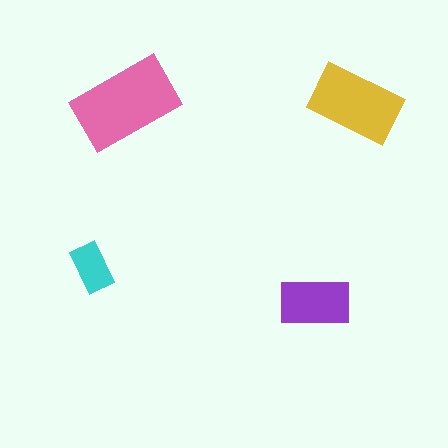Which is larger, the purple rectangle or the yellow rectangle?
The yellow one.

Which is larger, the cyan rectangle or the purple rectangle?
The purple one.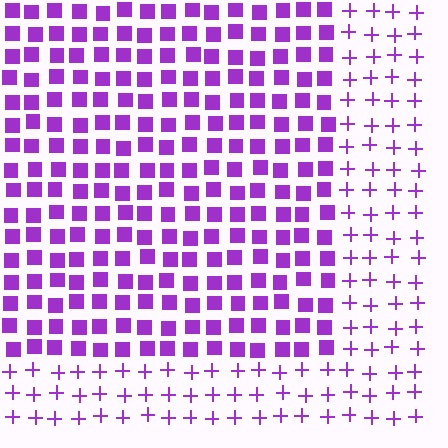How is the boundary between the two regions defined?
The boundary is defined by a change in element shape: squares inside vs. plus signs outside. All elements share the same color and spacing.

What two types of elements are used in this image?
The image uses squares inside the rectangle region and plus signs outside it.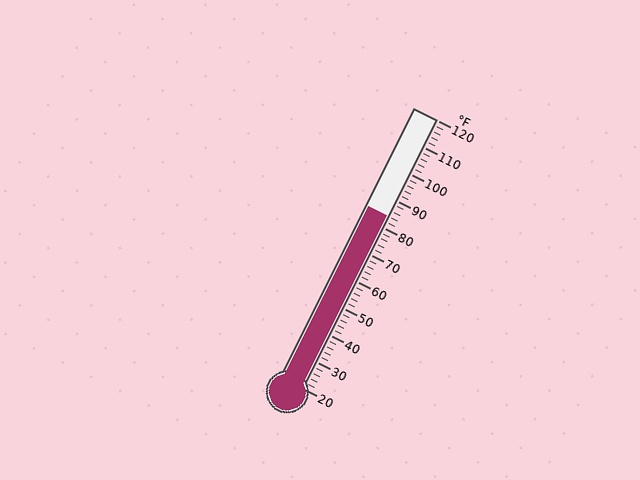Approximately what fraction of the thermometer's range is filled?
The thermometer is filled to approximately 65% of its range.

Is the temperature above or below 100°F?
The temperature is below 100°F.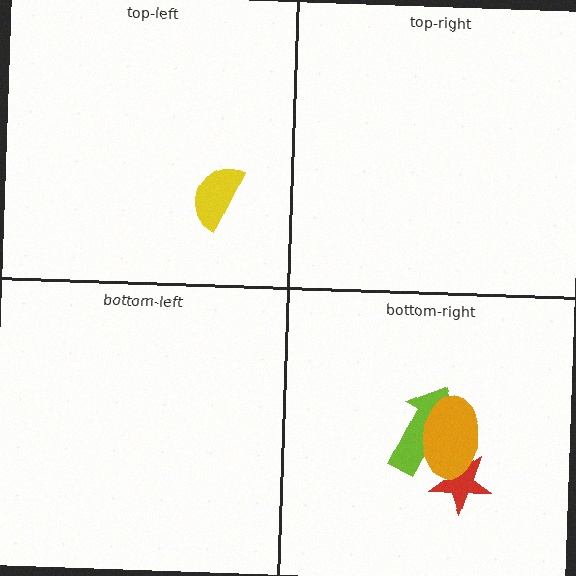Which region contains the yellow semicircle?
The top-left region.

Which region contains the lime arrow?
The bottom-right region.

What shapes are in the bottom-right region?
The red star, the lime arrow, the orange ellipse.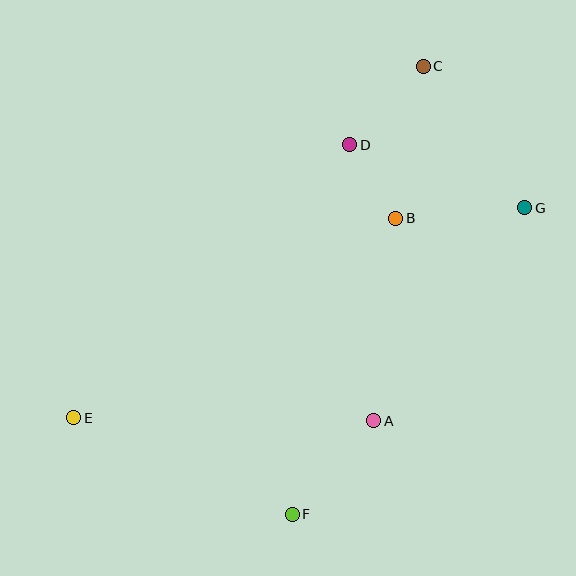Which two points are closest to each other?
Points B and D are closest to each other.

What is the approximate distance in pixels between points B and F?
The distance between B and F is approximately 314 pixels.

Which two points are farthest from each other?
Points E and G are farthest from each other.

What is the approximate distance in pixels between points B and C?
The distance between B and C is approximately 155 pixels.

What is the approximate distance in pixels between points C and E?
The distance between C and E is approximately 496 pixels.